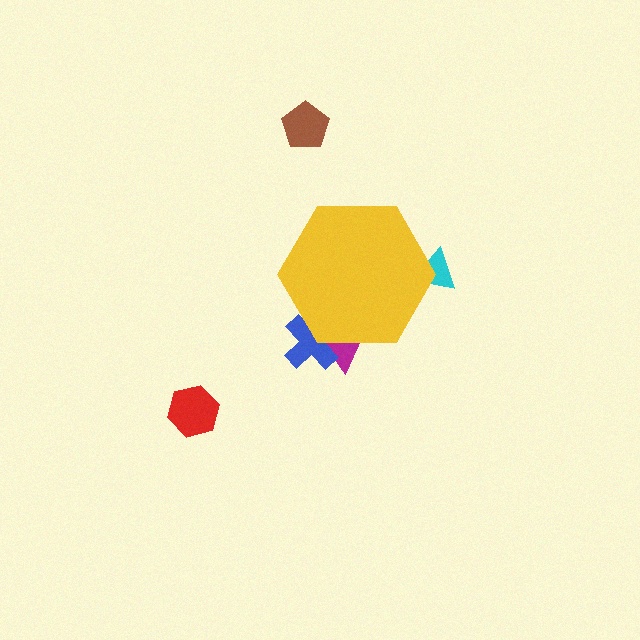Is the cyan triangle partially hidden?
Yes, the cyan triangle is partially hidden behind the yellow hexagon.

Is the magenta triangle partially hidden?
Yes, the magenta triangle is partially hidden behind the yellow hexagon.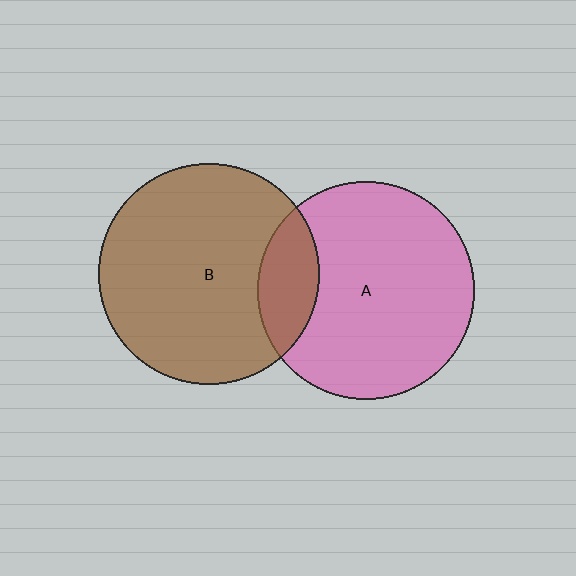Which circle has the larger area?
Circle B (brown).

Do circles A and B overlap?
Yes.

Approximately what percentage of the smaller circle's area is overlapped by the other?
Approximately 15%.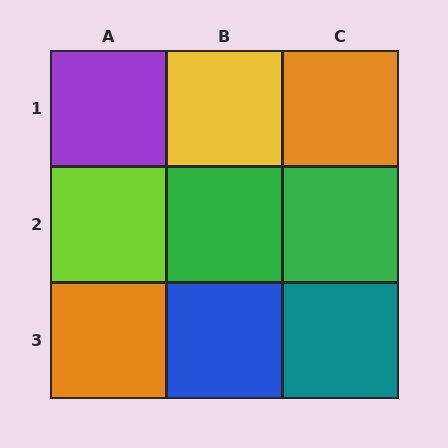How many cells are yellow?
1 cell is yellow.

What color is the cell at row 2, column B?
Green.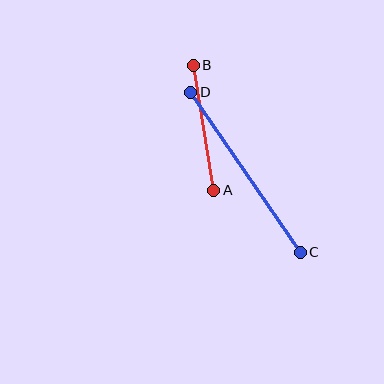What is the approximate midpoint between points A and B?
The midpoint is at approximately (204, 128) pixels.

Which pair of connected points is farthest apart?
Points C and D are farthest apart.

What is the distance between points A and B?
The distance is approximately 127 pixels.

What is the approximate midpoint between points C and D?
The midpoint is at approximately (246, 172) pixels.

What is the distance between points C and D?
The distance is approximately 194 pixels.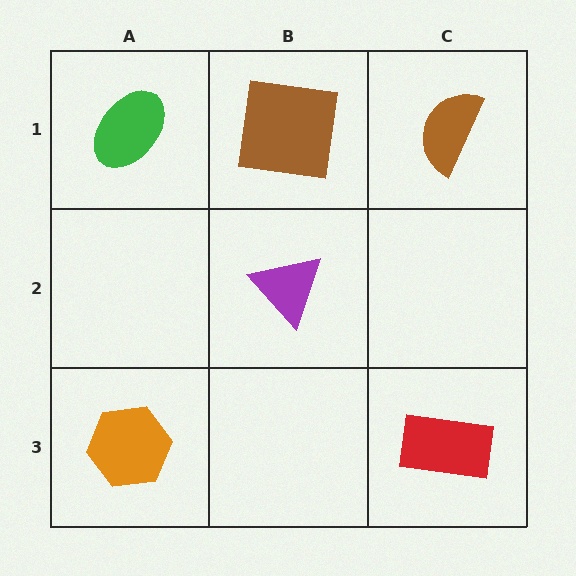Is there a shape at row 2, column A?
No, that cell is empty.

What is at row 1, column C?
A brown semicircle.